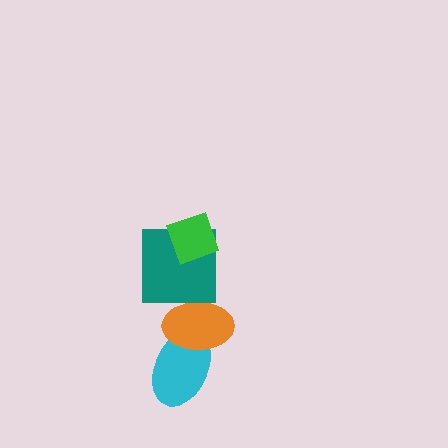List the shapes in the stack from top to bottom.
From top to bottom: the green diamond, the teal square, the orange ellipse, the cyan ellipse.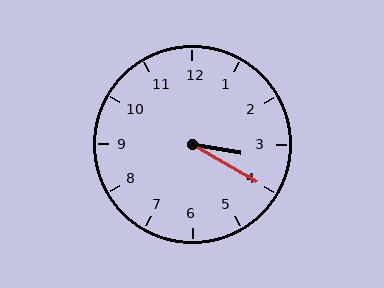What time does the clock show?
3:20.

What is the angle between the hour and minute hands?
Approximately 20 degrees.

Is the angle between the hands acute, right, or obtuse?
It is acute.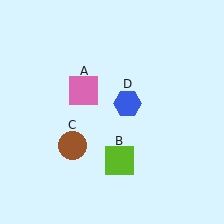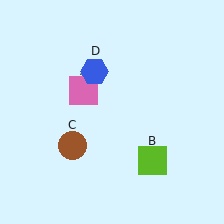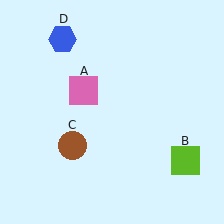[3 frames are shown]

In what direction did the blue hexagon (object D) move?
The blue hexagon (object D) moved up and to the left.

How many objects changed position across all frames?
2 objects changed position: lime square (object B), blue hexagon (object D).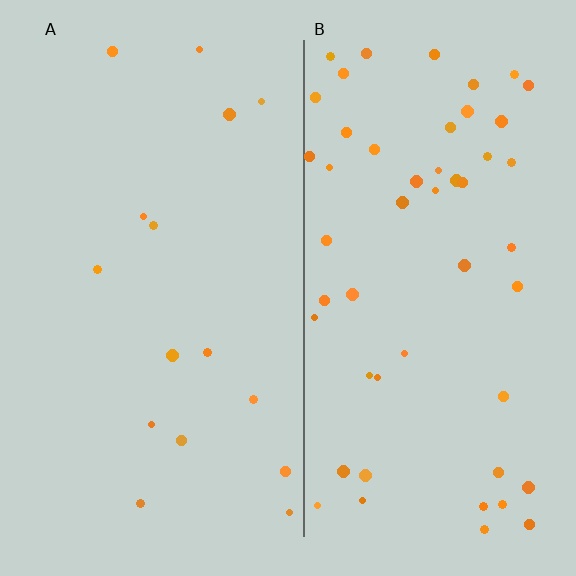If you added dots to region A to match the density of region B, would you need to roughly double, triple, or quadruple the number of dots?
Approximately triple.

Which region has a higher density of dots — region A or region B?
B (the right).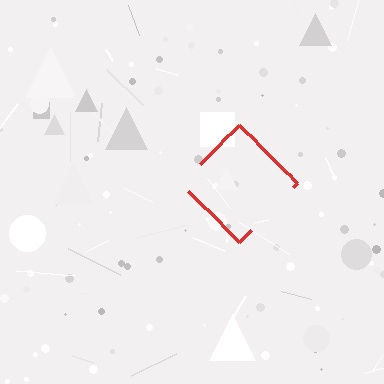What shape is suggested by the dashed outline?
The dashed outline suggests a diamond.